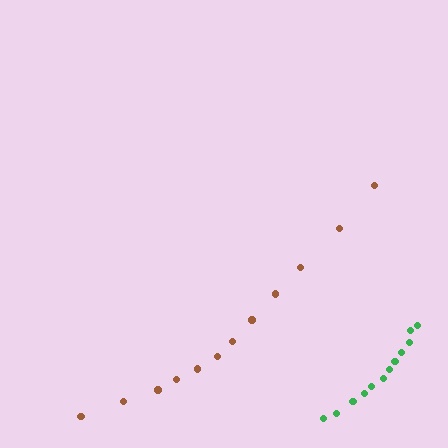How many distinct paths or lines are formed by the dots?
There are 2 distinct paths.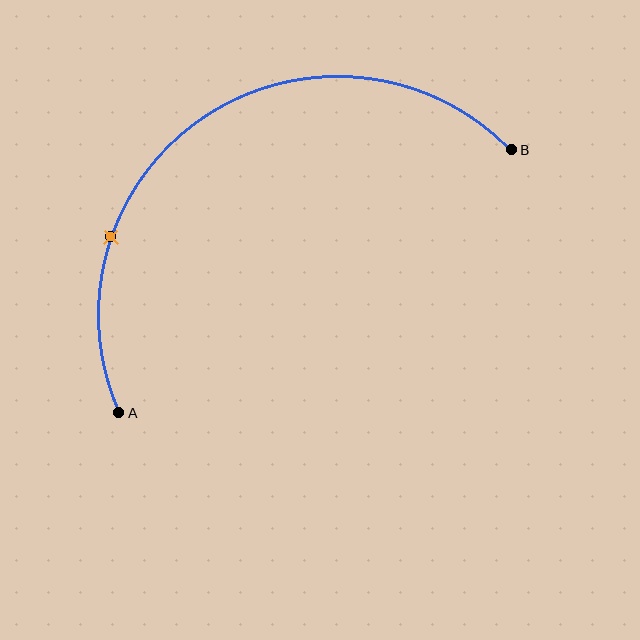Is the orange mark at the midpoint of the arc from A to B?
No. The orange mark lies on the arc but is closer to endpoint A. The arc midpoint would be at the point on the curve equidistant along the arc from both A and B.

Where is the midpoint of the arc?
The arc midpoint is the point on the curve farthest from the straight line joining A and B. It sits above and to the left of that line.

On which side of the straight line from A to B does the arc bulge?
The arc bulges above and to the left of the straight line connecting A and B.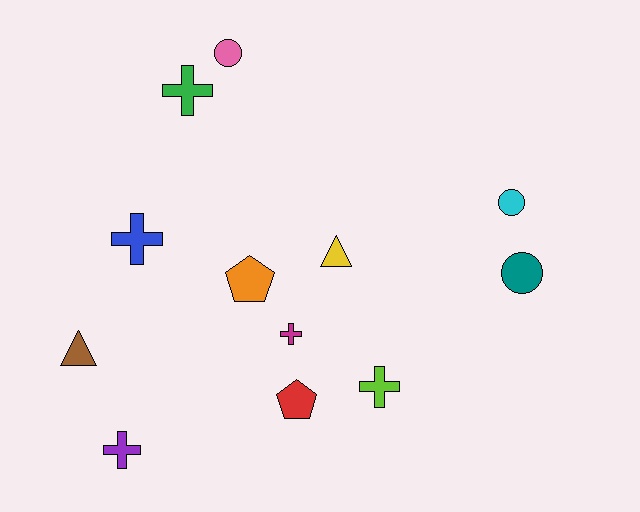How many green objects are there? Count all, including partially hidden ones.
There is 1 green object.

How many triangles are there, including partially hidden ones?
There are 2 triangles.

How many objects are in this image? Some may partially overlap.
There are 12 objects.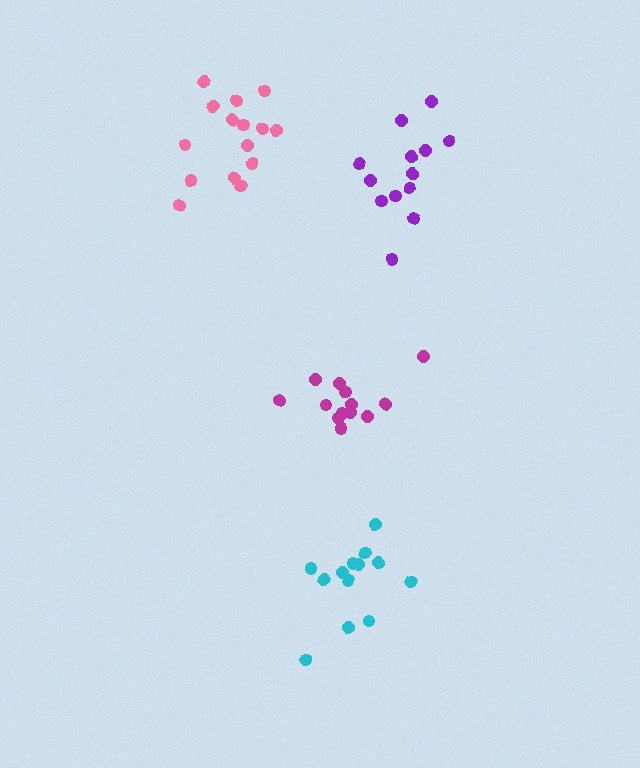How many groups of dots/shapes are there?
There are 4 groups.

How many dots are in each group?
Group 1: 13 dots, Group 2: 15 dots, Group 3: 13 dots, Group 4: 13 dots (54 total).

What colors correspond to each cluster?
The clusters are colored: purple, pink, magenta, cyan.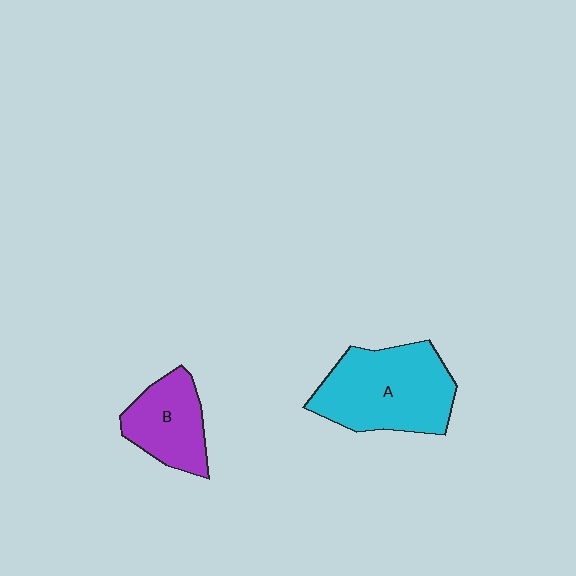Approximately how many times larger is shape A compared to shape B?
Approximately 1.6 times.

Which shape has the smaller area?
Shape B (purple).